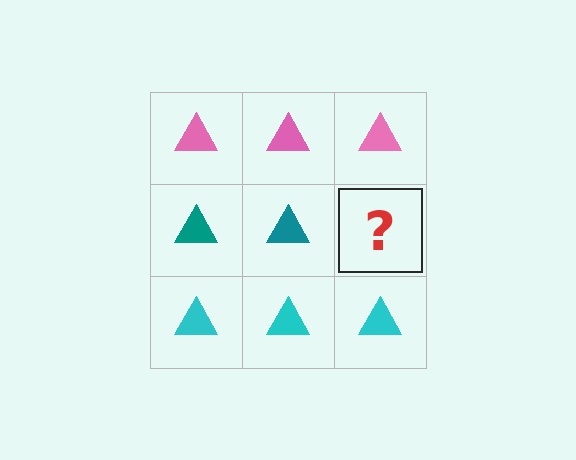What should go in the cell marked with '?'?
The missing cell should contain a teal triangle.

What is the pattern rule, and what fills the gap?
The rule is that each row has a consistent color. The gap should be filled with a teal triangle.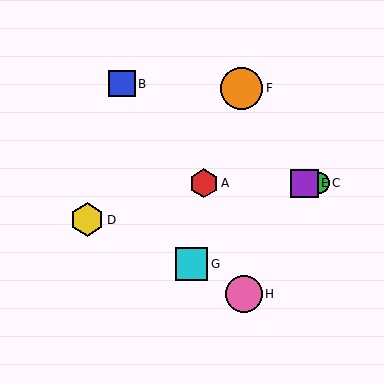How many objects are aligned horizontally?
3 objects (A, C, E) are aligned horizontally.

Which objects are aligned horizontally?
Objects A, C, E are aligned horizontally.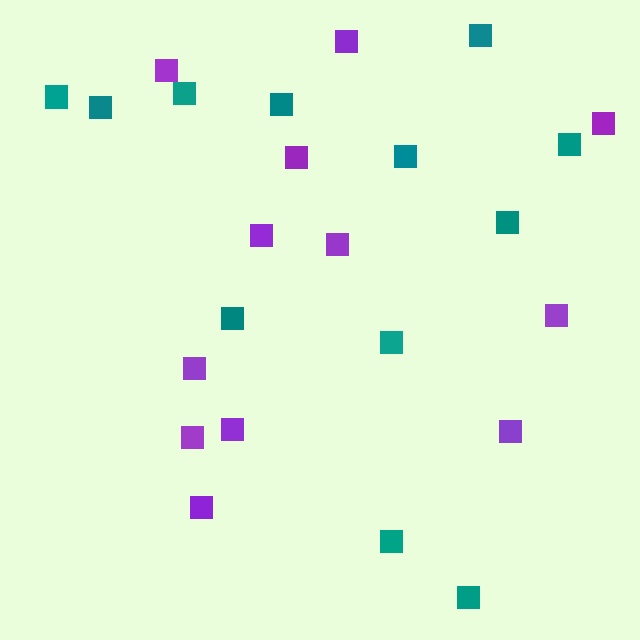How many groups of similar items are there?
There are 2 groups: one group of purple squares (12) and one group of teal squares (12).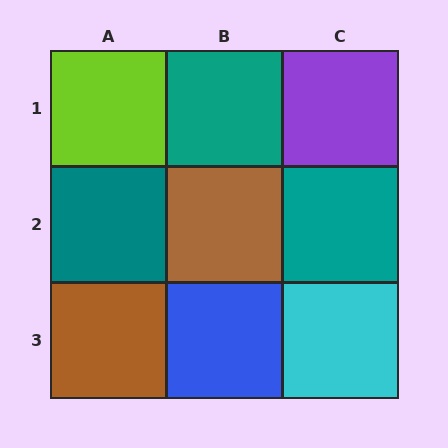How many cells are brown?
2 cells are brown.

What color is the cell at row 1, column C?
Purple.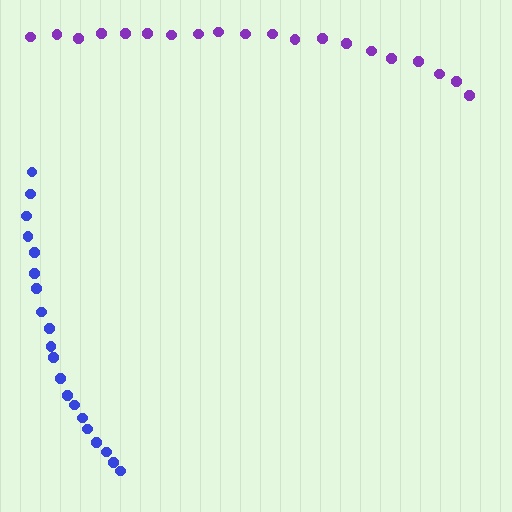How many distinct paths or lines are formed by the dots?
There are 2 distinct paths.